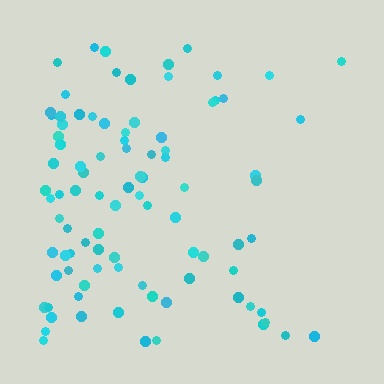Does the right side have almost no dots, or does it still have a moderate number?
Still a moderate number, just noticeably fewer than the left.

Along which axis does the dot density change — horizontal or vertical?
Horizontal.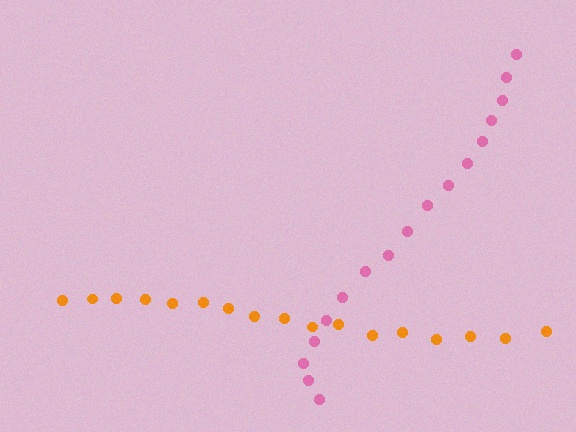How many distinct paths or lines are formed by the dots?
There are 2 distinct paths.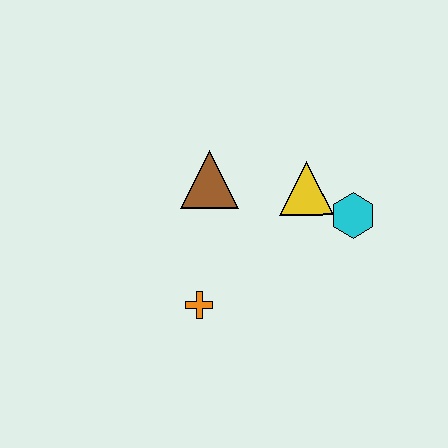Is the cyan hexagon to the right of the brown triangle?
Yes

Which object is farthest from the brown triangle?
The cyan hexagon is farthest from the brown triangle.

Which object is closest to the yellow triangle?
The cyan hexagon is closest to the yellow triangle.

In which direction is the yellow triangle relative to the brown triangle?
The yellow triangle is to the right of the brown triangle.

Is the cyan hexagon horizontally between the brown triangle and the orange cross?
No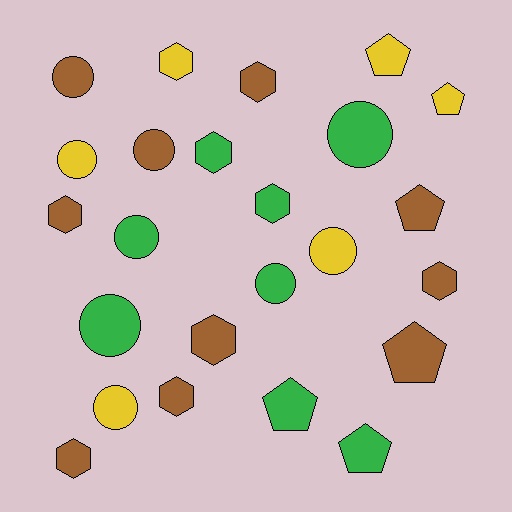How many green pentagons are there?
There are 2 green pentagons.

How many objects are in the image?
There are 24 objects.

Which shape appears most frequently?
Circle, with 9 objects.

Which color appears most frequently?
Brown, with 10 objects.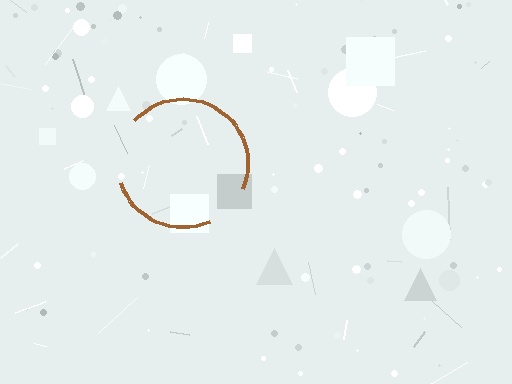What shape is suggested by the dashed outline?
The dashed outline suggests a circle.